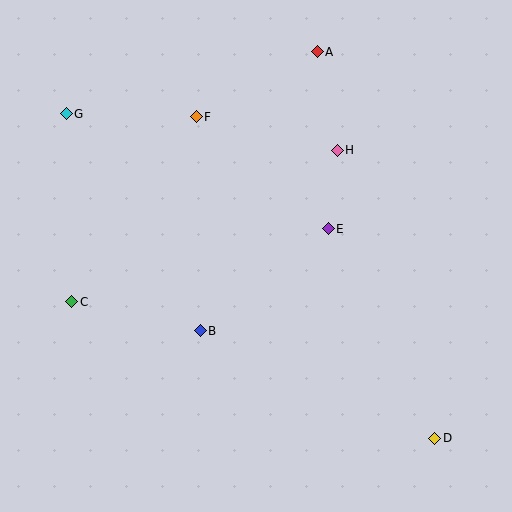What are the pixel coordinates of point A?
Point A is at (317, 52).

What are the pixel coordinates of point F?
Point F is at (196, 117).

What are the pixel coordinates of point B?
Point B is at (200, 331).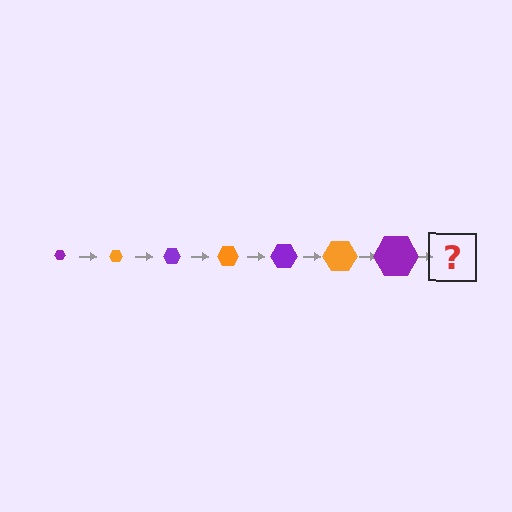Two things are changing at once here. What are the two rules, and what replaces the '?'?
The two rules are that the hexagon grows larger each step and the color cycles through purple and orange. The '?' should be an orange hexagon, larger than the previous one.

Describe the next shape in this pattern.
It should be an orange hexagon, larger than the previous one.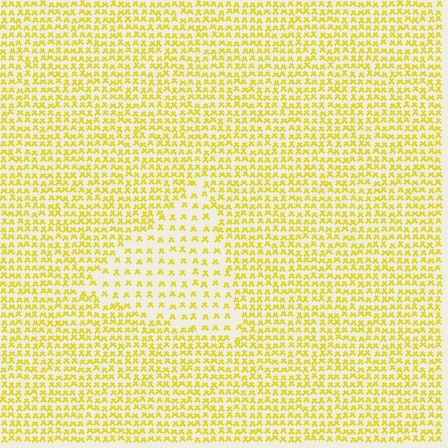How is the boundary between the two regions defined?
The boundary is defined by a change in element density (approximately 2.0x ratio). All elements are the same color, size, and shape.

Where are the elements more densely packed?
The elements are more densely packed outside the triangle boundary.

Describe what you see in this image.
The image contains small yellow elements arranged at two different densities. A triangle-shaped region is visible where the elements are less densely packed than the surrounding area.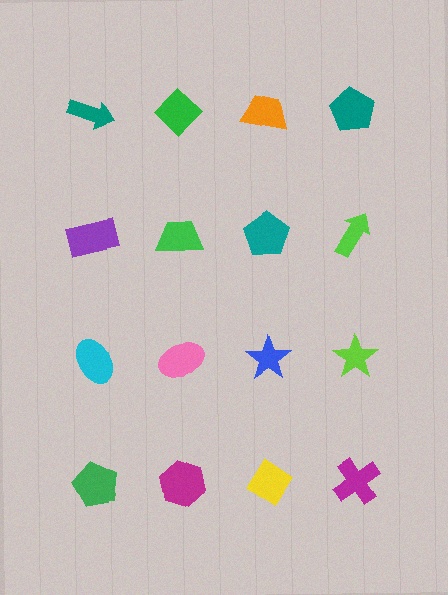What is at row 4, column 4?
A magenta cross.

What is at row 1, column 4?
A teal pentagon.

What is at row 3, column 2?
A pink ellipse.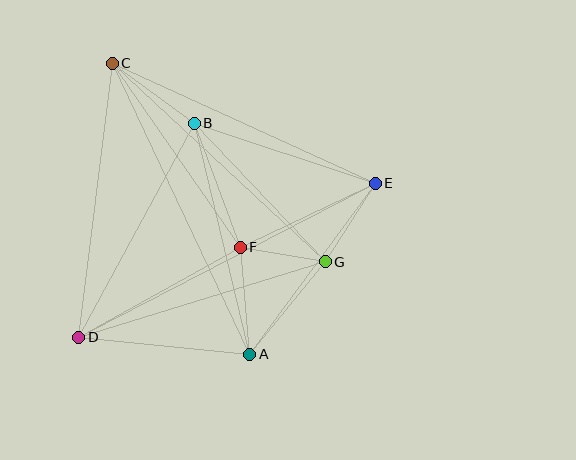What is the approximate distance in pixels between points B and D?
The distance between B and D is approximately 243 pixels.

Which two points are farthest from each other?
Points D and E are farthest from each other.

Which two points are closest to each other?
Points F and G are closest to each other.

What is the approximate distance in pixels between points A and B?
The distance between A and B is approximately 238 pixels.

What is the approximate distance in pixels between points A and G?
The distance between A and G is approximately 119 pixels.